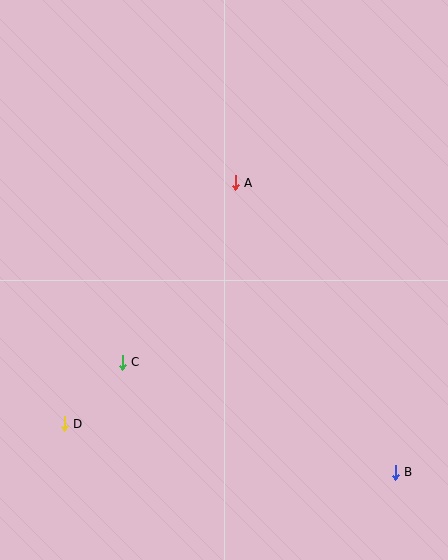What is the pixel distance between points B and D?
The distance between B and D is 334 pixels.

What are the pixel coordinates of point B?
Point B is at (395, 472).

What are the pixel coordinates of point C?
Point C is at (122, 362).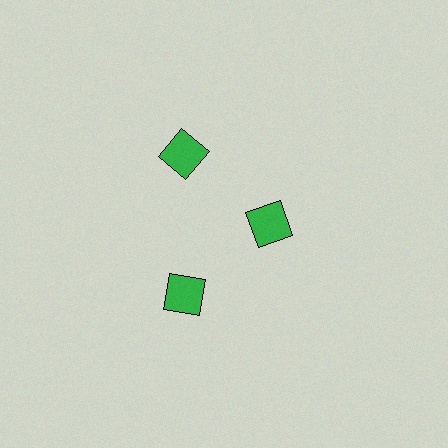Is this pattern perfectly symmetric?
No. The 3 green squares are arranged in a ring, but one element near the 3 o'clock position is pulled inward toward the center, breaking the 3-fold rotational symmetry.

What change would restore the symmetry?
The symmetry would be restored by moving it outward, back onto the ring so that all 3 squares sit at equal angles and equal distance from the center.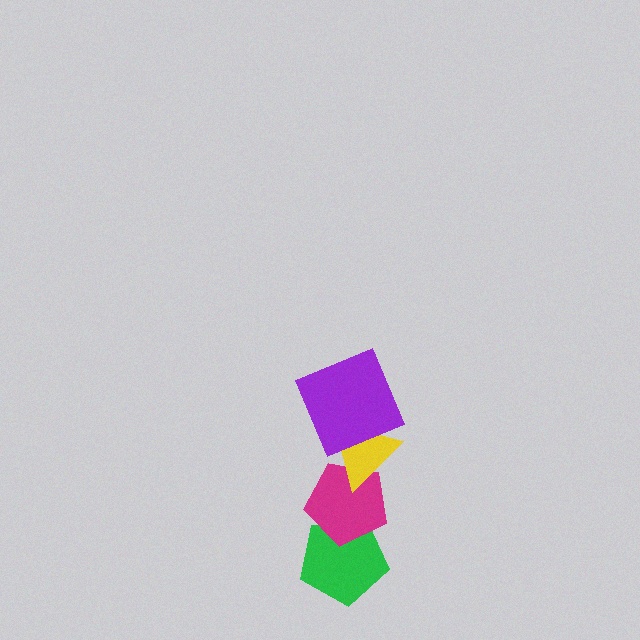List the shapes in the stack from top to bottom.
From top to bottom: the purple square, the yellow triangle, the magenta pentagon, the green pentagon.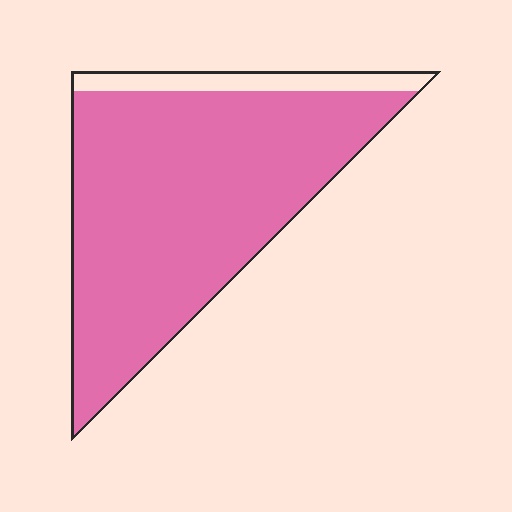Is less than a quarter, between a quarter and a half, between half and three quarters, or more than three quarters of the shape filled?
More than three quarters.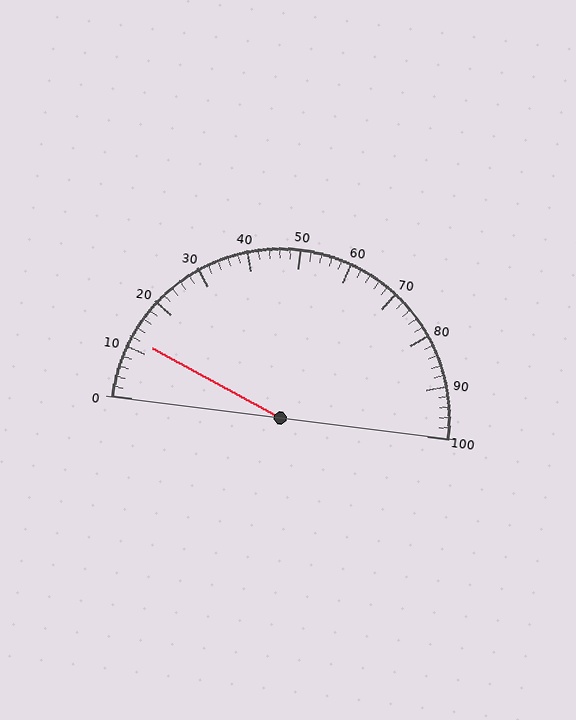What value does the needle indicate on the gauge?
The needle indicates approximately 12.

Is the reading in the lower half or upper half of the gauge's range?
The reading is in the lower half of the range (0 to 100).